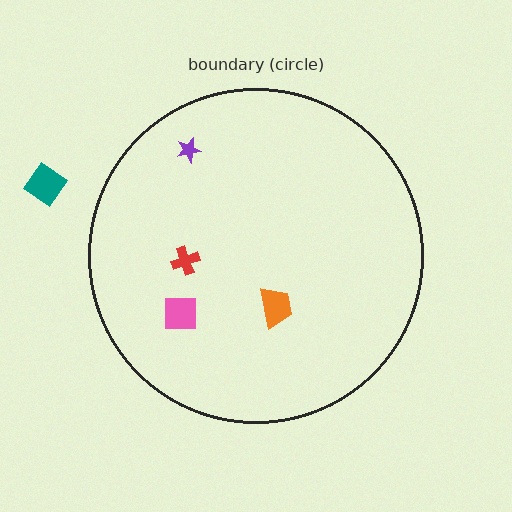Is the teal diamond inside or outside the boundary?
Outside.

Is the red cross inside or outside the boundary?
Inside.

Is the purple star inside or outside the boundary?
Inside.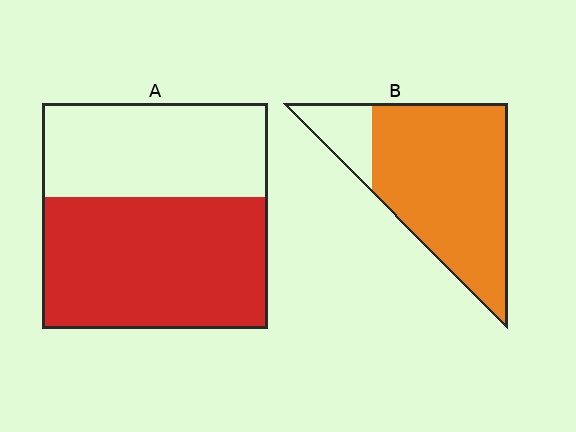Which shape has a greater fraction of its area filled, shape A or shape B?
Shape B.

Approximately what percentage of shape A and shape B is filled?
A is approximately 60% and B is approximately 85%.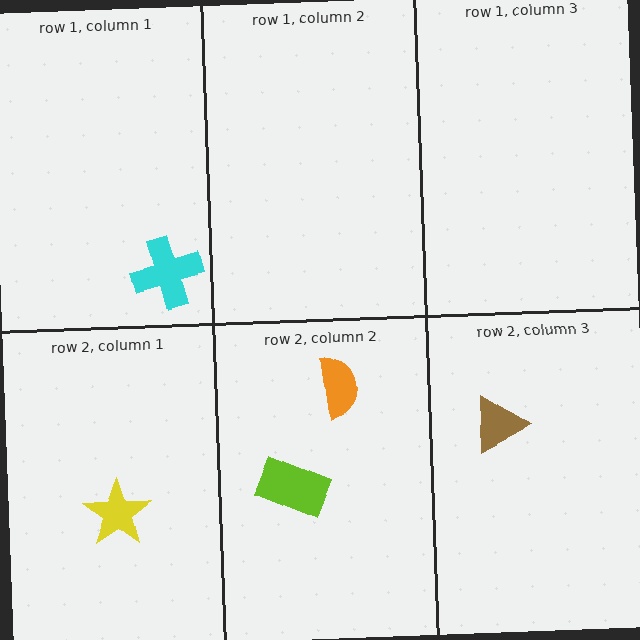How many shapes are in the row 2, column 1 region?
1.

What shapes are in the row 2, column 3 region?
The brown triangle.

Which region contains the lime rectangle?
The row 2, column 2 region.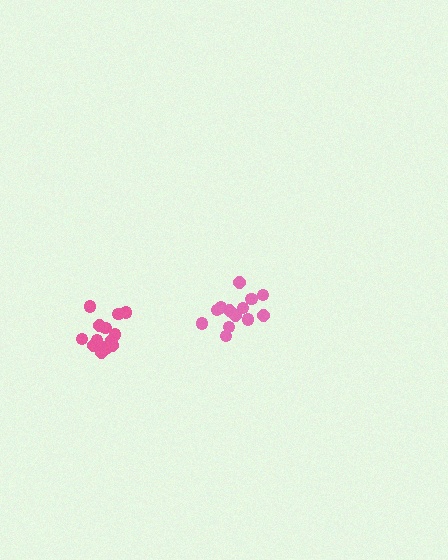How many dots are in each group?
Group 1: 14 dots, Group 2: 13 dots (27 total).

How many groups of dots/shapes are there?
There are 2 groups.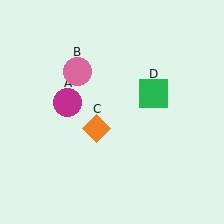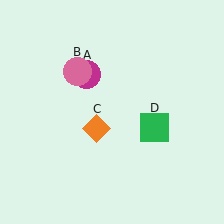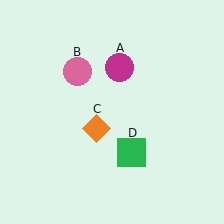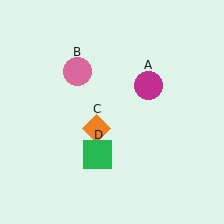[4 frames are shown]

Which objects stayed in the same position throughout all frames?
Pink circle (object B) and orange diamond (object C) remained stationary.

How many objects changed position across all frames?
2 objects changed position: magenta circle (object A), green square (object D).